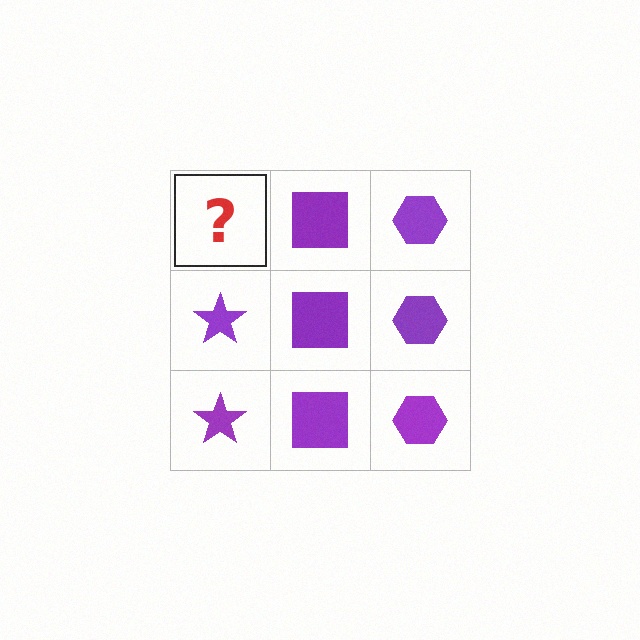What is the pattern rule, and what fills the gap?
The rule is that each column has a consistent shape. The gap should be filled with a purple star.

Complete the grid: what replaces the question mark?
The question mark should be replaced with a purple star.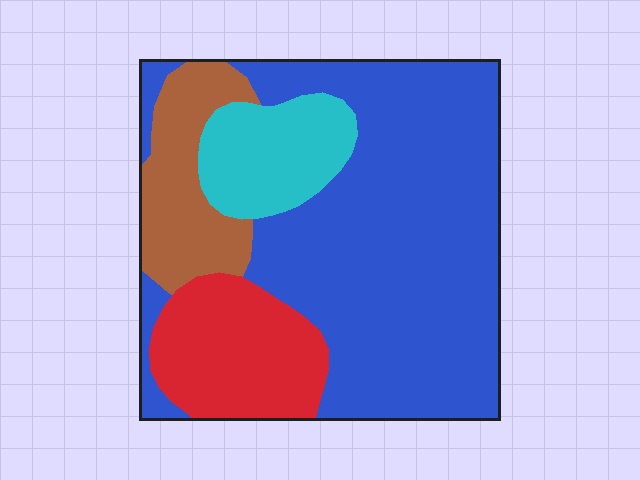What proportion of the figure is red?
Red takes up less than a quarter of the figure.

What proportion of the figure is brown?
Brown takes up about one eighth (1/8) of the figure.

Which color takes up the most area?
Blue, at roughly 60%.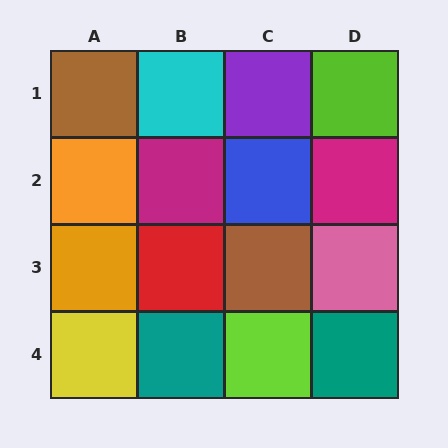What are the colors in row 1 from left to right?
Brown, cyan, purple, lime.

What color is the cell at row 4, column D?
Teal.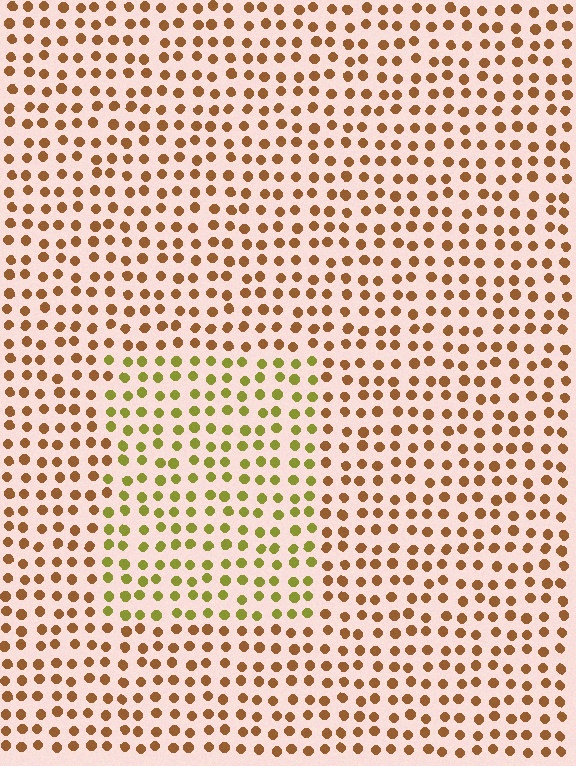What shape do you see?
I see a rectangle.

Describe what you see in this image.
The image is filled with small brown elements in a uniform arrangement. A rectangle-shaped region is visible where the elements are tinted to a slightly different hue, forming a subtle color boundary.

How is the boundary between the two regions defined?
The boundary is defined purely by a slight shift in hue (about 42 degrees). Spacing, size, and orientation are identical on both sides.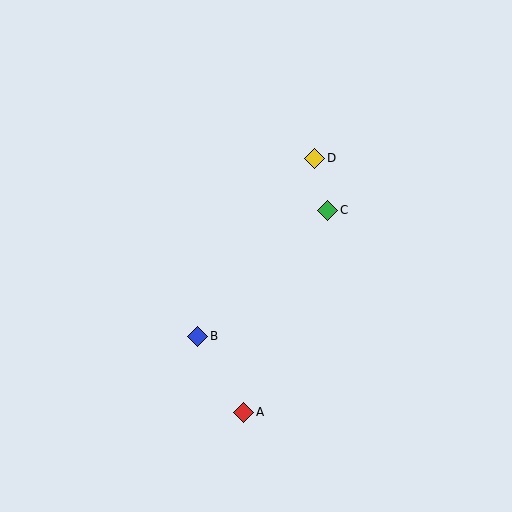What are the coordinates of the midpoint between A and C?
The midpoint between A and C is at (286, 311).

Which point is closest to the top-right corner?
Point D is closest to the top-right corner.